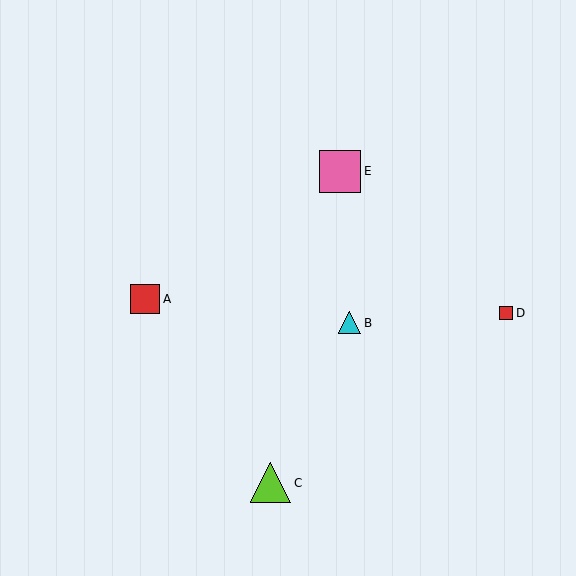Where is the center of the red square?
The center of the red square is at (506, 313).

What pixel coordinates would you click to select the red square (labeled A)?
Click at (145, 299) to select the red square A.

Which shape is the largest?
The pink square (labeled E) is the largest.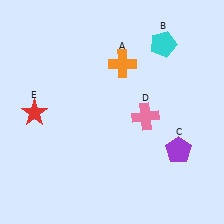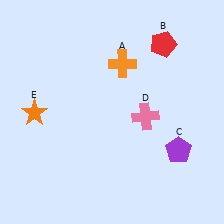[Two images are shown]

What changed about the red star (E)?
In Image 1, E is red. In Image 2, it changed to orange.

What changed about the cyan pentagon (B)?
In Image 1, B is cyan. In Image 2, it changed to red.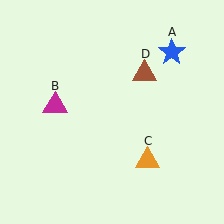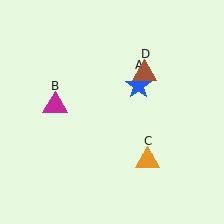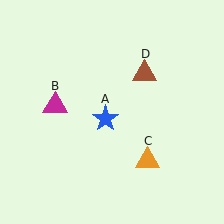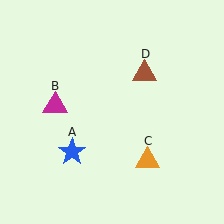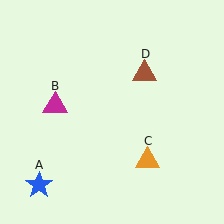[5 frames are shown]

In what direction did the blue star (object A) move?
The blue star (object A) moved down and to the left.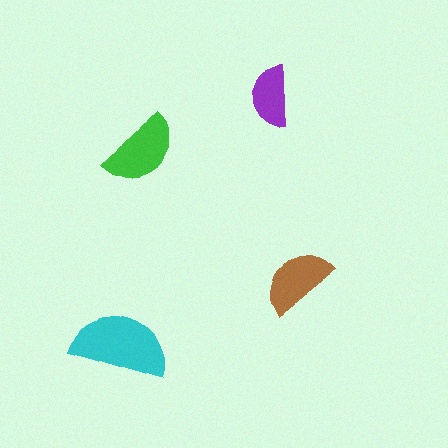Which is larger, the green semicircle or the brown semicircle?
The green one.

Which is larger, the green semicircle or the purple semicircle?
The green one.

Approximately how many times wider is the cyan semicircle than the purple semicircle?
About 1.5 times wider.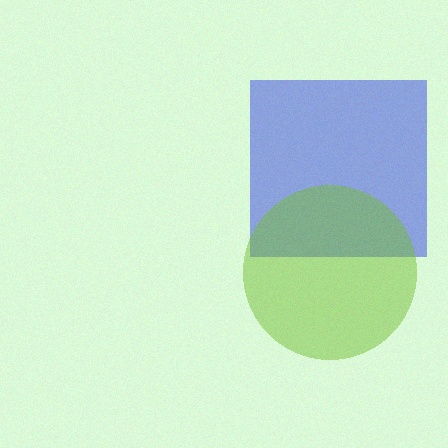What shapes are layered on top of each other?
The layered shapes are: a blue square, a lime circle.